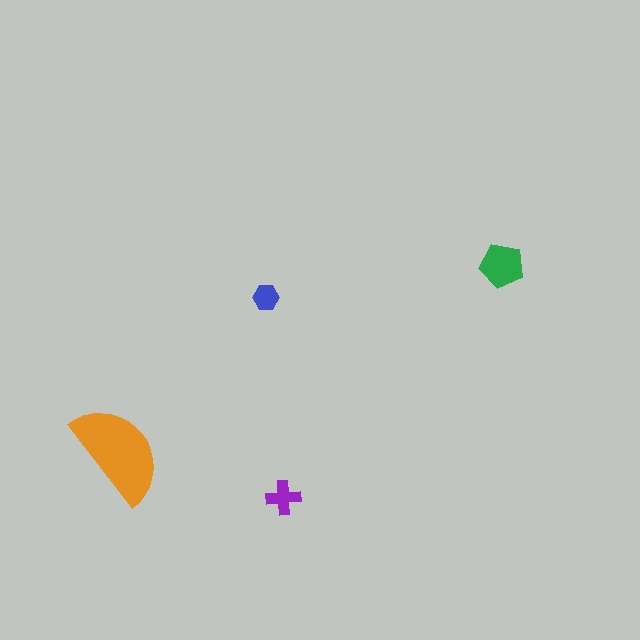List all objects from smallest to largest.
The blue hexagon, the purple cross, the green pentagon, the orange semicircle.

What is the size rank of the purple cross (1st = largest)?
3rd.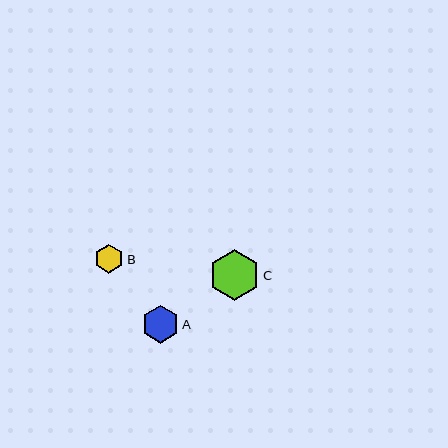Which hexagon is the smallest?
Hexagon B is the smallest with a size of approximately 29 pixels.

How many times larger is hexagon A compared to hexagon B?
Hexagon A is approximately 1.3 times the size of hexagon B.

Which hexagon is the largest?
Hexagon C is the largest with a size of approximately 51 pixels.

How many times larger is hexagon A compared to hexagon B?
Hexagon A is approximately 1.3 times the size of hexagon B.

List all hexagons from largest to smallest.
From largest to smallest: C, A, B.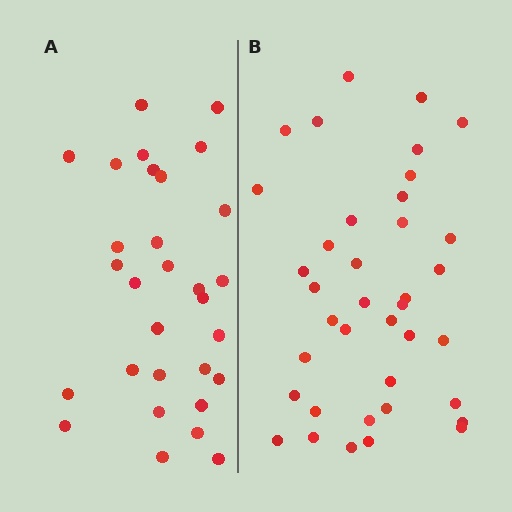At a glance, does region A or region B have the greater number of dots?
Region B (the right region) has more dots.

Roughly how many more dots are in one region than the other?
Region B has roughly 8 or so more dots than region A.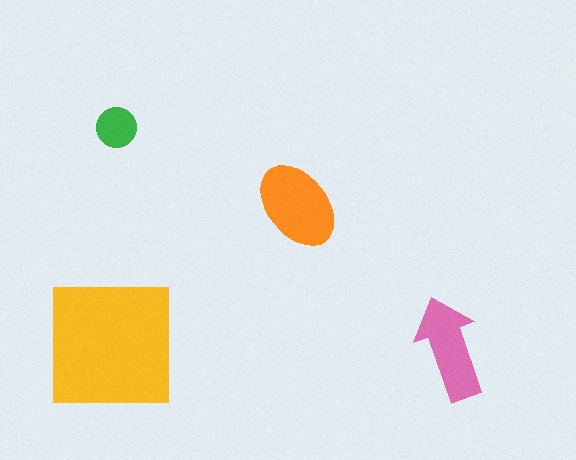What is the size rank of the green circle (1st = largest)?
4th.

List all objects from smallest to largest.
The green circle, the pink arrow, the orange ellipse, the yellow square.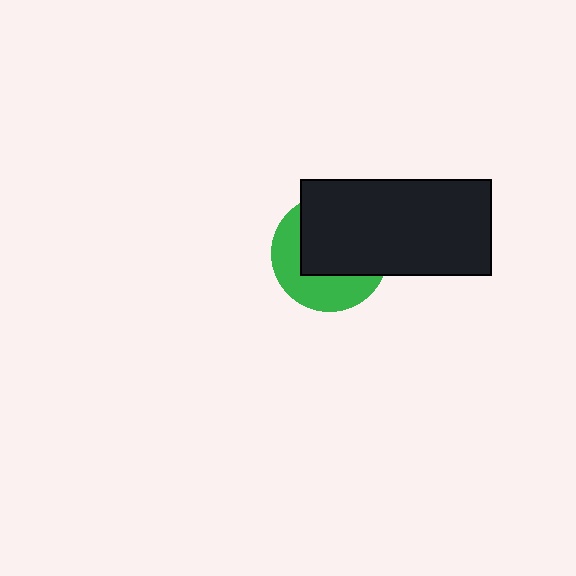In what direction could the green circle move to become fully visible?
The green circle could move toward the lower-left. That would shift it out from behind the black rectangle entirely.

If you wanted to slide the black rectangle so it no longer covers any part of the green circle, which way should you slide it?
Slide it toward the upper-right — that is the most direct way to separate the two shapes.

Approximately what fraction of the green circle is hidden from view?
Roughly 58% of the green circle is hidden behind the black rectangle.